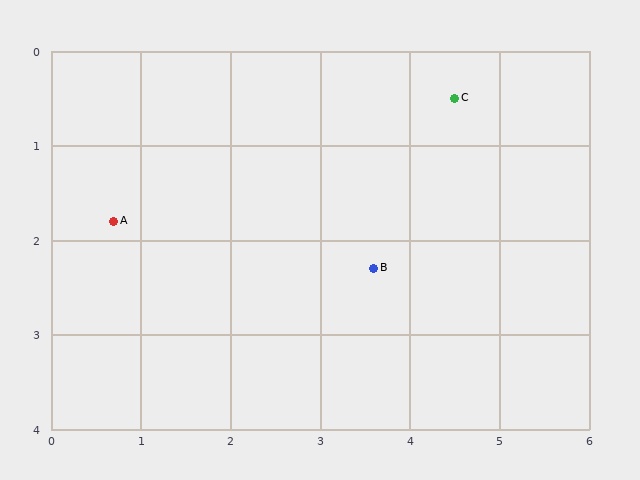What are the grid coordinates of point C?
Point C is at approximately (4.5, 0.5).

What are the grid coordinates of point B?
Point B is at approximately (3.6, 2.3).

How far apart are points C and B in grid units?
Points C and B are about 2.0 grid units apart.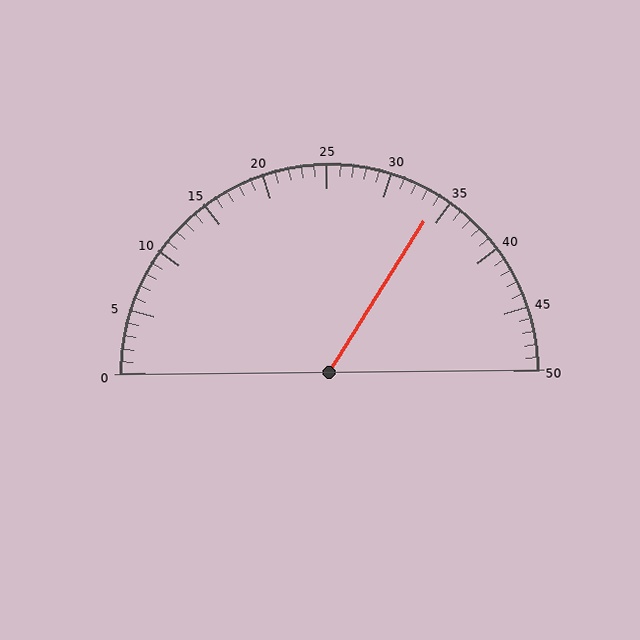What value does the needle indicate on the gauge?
The needle indicates approximately 34.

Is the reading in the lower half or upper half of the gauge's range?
The reading is in the upper half of the range (0 to 50).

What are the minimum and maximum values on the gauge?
The gauge ranges from 0 to 50.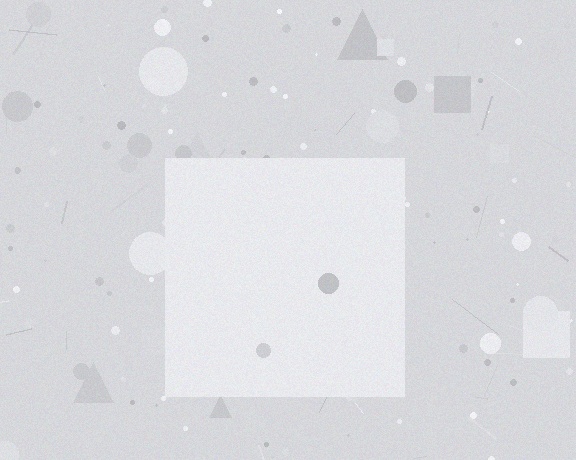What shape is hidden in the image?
A square is hidden in the image.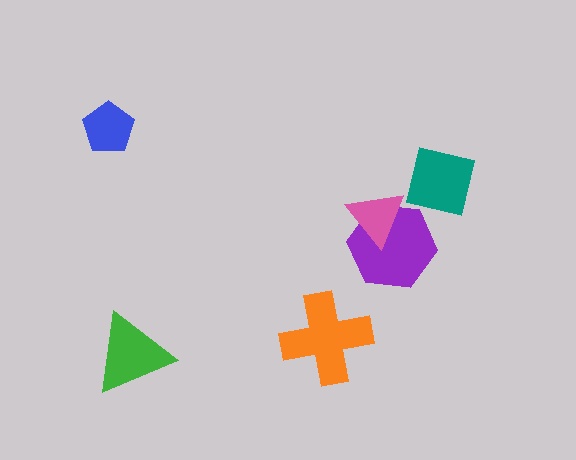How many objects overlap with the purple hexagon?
1 object overlaps with the purple hexagon.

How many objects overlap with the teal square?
0 objects overlap with the teal square.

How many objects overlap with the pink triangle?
1 object overlaps with the pink triangle.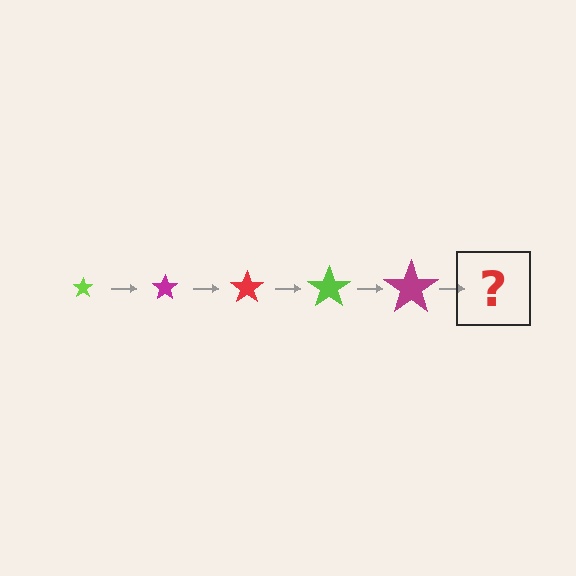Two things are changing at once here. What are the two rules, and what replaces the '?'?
The two rules are that the star grows larger each step and the color cycles through lime, magenta, and red. The '?' should be a red star, larger than the previous one.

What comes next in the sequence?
The next element should be a red star, larger than the previous one.